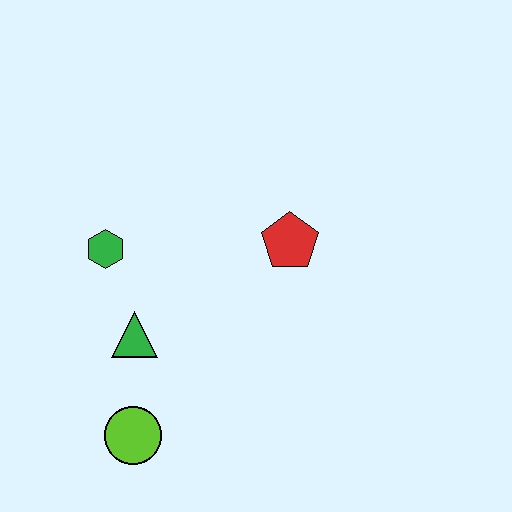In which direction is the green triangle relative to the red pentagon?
The green triangle is to the left of the red pentagon.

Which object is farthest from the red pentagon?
The lime circle is farthest from the red pentagon.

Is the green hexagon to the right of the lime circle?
No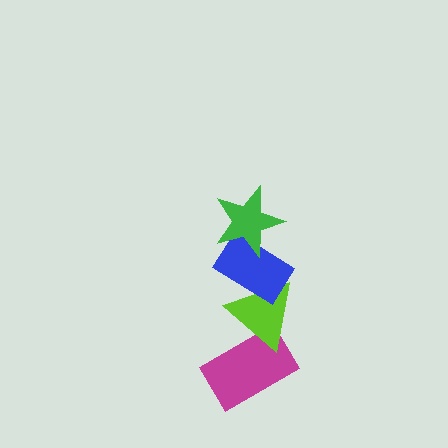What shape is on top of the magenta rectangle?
The lime triangle is on top of the magenta rectangle.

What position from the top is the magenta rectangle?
The magenta rectangle is 4th from the top.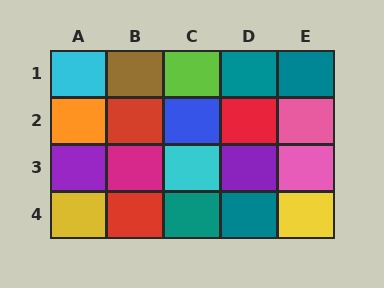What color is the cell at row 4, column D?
Teal.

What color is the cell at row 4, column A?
Yellow.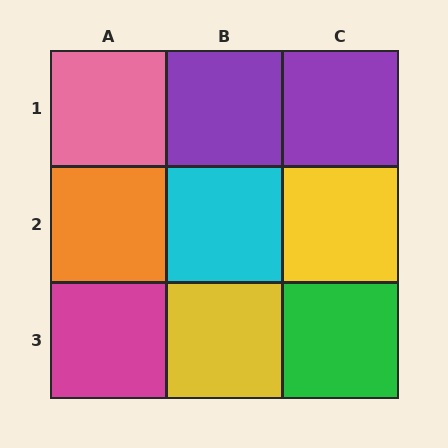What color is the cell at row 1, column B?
Purple.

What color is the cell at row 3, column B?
Yellow.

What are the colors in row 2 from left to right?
Orange, cyan, yellow.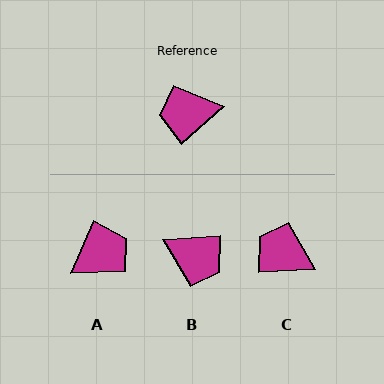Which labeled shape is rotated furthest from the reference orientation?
A, about 155 degrees away.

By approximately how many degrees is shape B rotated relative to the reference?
Approximately 143 degrees counter-clockwise.